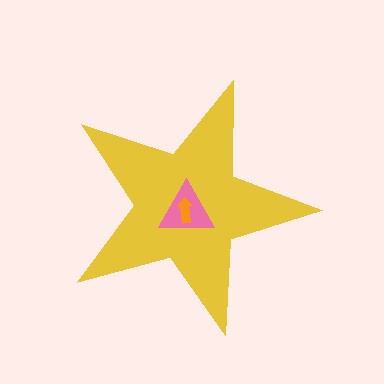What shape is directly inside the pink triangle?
The orange arrow.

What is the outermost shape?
The yellow star.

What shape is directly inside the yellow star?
The pink triangle.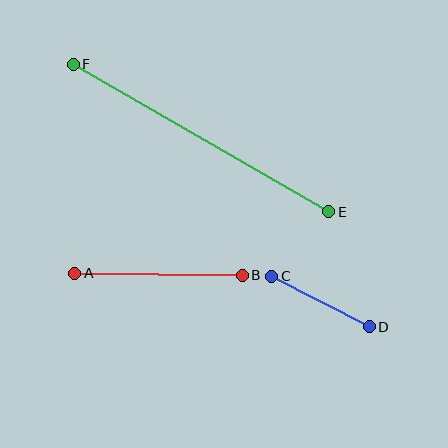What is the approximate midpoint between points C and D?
The midpoint is at approximately (320, 301) pixels.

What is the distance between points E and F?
The distance is approximately 296 pixels.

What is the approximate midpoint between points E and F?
The midpoint is at approximately (201, 138) pixels.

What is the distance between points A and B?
The distance is approximately 167 pixels.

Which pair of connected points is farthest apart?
Points E and F are farthest apart.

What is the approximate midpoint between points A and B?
The midpoint is at approximately (159, 274) pixels.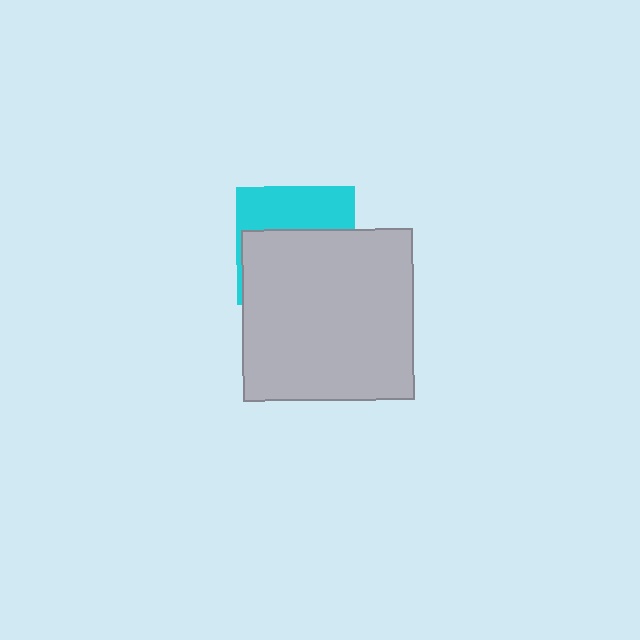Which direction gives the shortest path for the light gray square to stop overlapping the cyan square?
Moving down gives the shortest separation.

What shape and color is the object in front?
The object in front is a light gray square.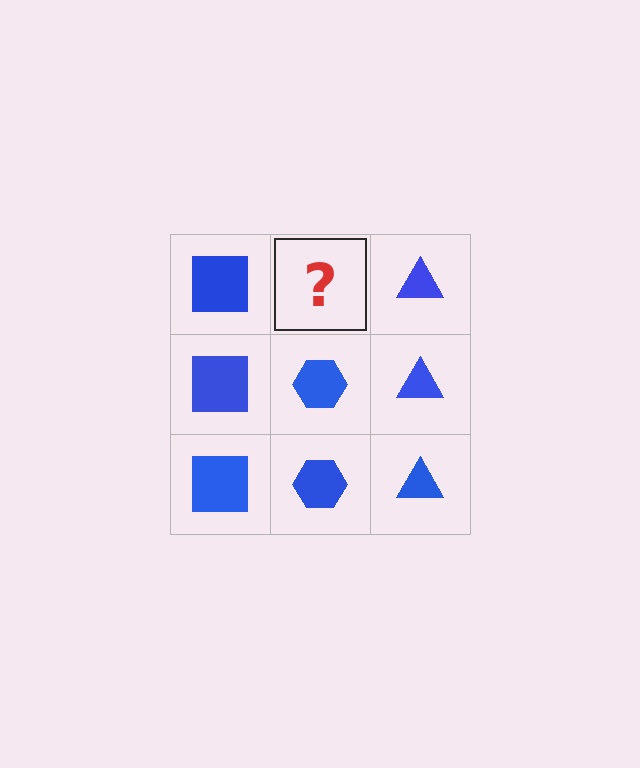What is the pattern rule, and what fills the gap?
The rule is that each column has a consistent shape. The gap should be filled with a blue hexagon.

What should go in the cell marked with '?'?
The missing cell should contain a blue hexagon.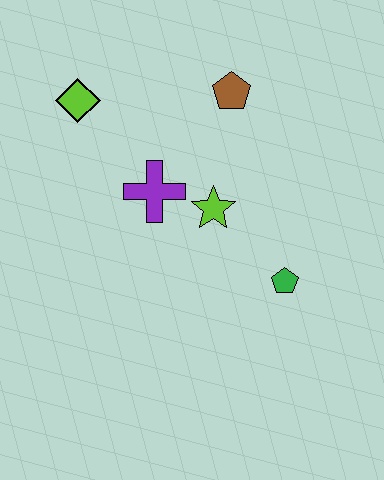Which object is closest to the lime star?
The purple cross is closest to the lime star.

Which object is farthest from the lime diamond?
The green pentagon is farthest from the lime diamond.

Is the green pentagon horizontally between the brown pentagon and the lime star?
No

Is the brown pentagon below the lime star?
No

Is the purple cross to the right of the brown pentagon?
No